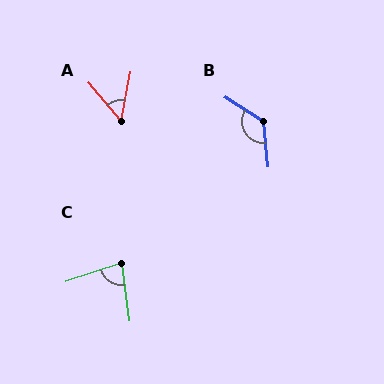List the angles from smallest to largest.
A (51°), C (79°), B (128°).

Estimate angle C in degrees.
Approximately 79 degrees.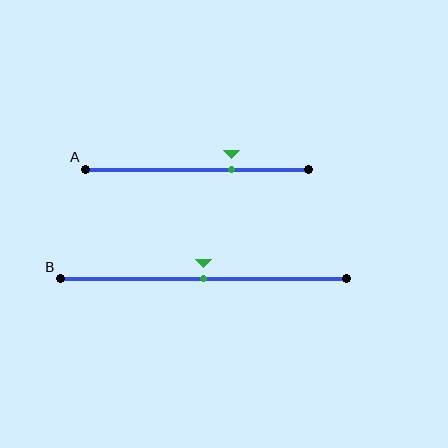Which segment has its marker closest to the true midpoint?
Segment B has its marker closest to the true midpoint.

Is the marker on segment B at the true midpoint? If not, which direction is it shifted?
Yes, the marker on segment B is at the true midpoint.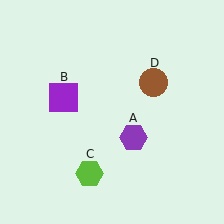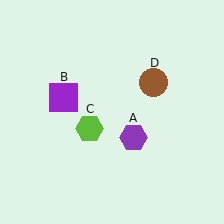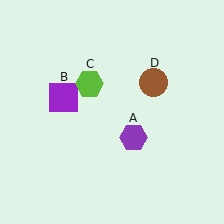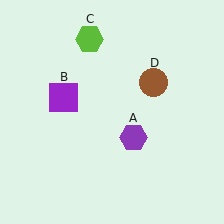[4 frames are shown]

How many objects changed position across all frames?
1 object changed position: lime hexagon (object C).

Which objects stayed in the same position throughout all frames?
Purple hexagon (object A) and purple square (object B) and brown circle (object D) remained stationary.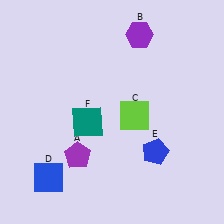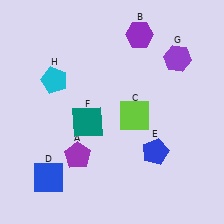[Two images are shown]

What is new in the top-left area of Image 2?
A cyan pentagon (H) was added in the top-left area of Image 2.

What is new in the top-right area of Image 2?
A purple hexagon (G) was added in the top-right area of Image 2.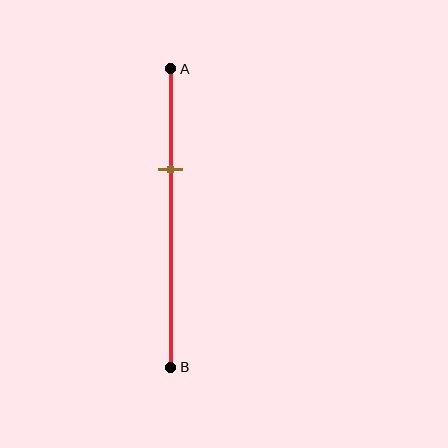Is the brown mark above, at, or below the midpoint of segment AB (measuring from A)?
The brown mark is above the midpoint of segment AB.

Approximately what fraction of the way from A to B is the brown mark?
The brown mark is approximately 35% of the way from A to B.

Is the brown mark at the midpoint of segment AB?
No, the mark is at about 35% from A, not at the 50% midpoint.